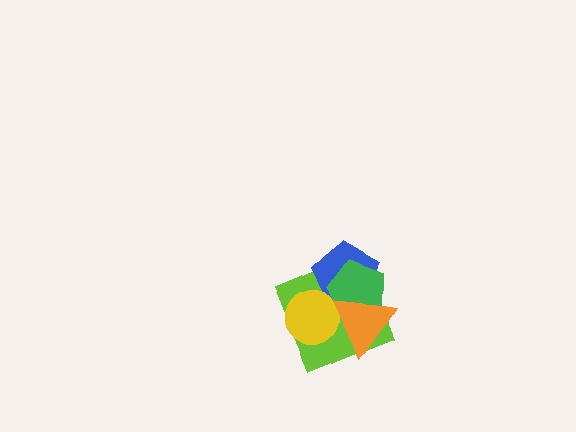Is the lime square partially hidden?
Yes, it is partially covered by another shape.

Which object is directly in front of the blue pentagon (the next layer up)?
The green pentagon is directly in front of the blue pentagon.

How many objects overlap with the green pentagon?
3 objects overlap with the green pentagon.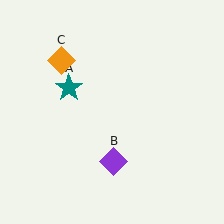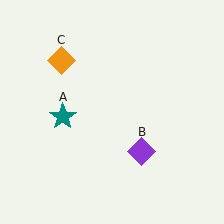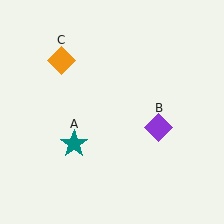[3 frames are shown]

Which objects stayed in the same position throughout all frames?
Orange diamond (object C) remained stationary.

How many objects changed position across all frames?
2 objects changed position: teal star (object A), purple diamond (object B).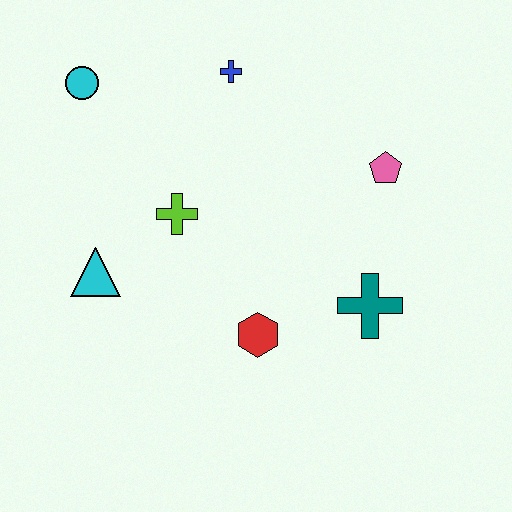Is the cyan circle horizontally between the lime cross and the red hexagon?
No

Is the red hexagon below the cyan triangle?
Yes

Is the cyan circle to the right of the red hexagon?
No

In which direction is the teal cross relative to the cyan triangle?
The teal cross is to the right of the cyan triangle.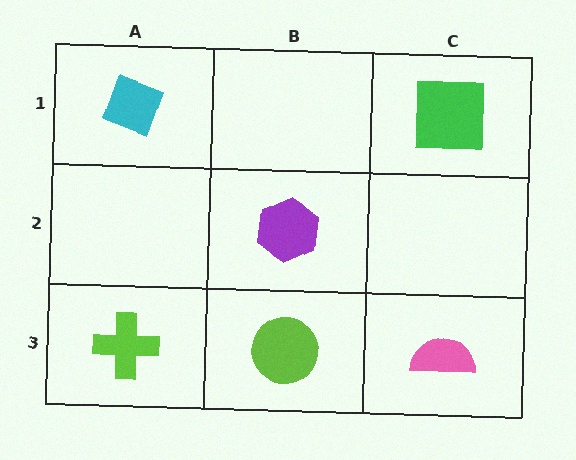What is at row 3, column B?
A lime circle.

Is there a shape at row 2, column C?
No, that cell is empty.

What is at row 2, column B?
A purple hexagon.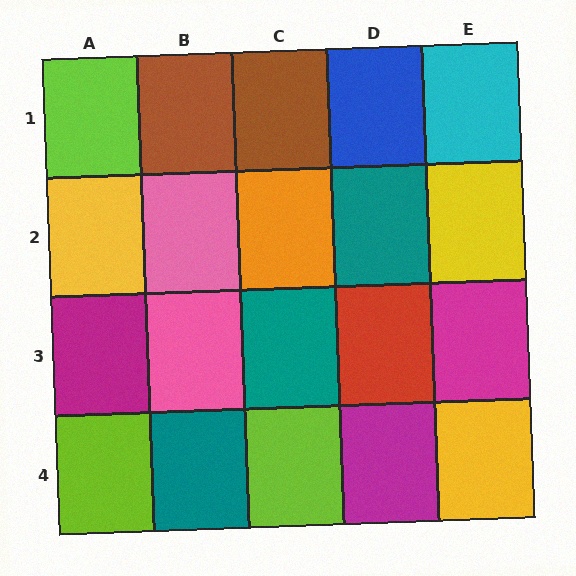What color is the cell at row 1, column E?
Cyan.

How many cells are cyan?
1 cell is cyan.